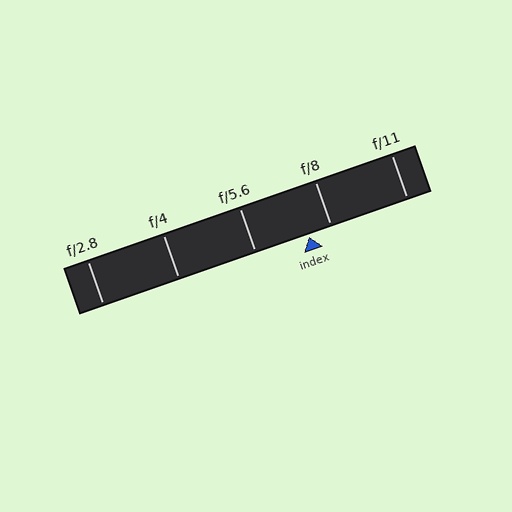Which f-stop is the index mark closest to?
The index mark is closest to f/8.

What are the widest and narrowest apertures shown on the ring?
The widest aperture shown is f/2.8 and the narrowest is f/11.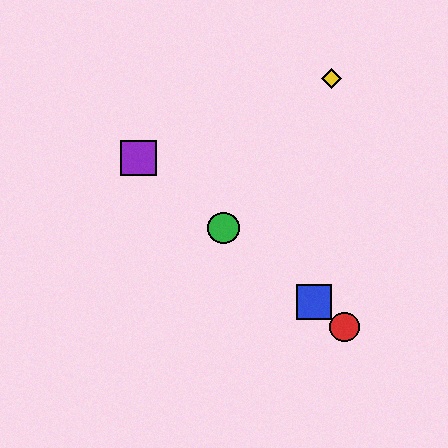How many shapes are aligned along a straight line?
4 shapes (the red circle, the blue square, the green circle, the purple square) are aligned along a straight line.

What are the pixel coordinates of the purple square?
The purple square is at (138, 158).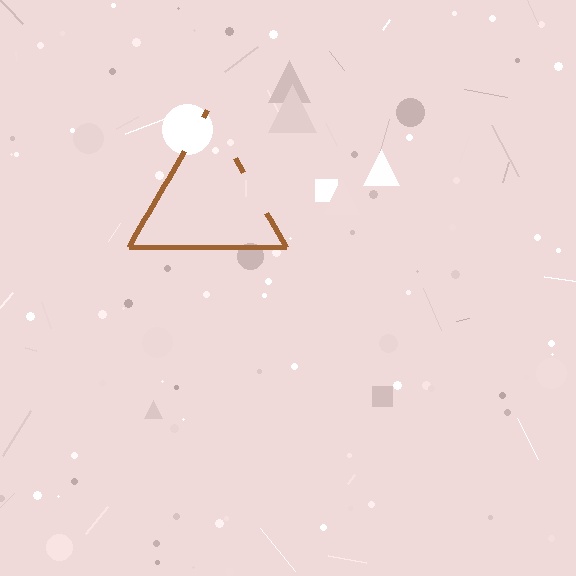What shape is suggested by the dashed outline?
The dashed outline suggests a triangle.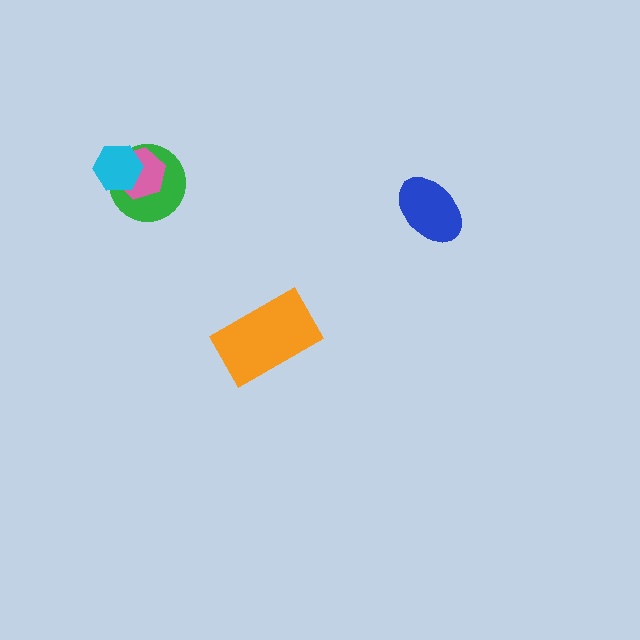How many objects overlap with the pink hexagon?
2 objects overlap with the pink hexagon.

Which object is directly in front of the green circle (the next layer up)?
The pink hexagon is directly in front of the green circle.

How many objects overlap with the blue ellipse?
0 objects overlap with the blue ellipse.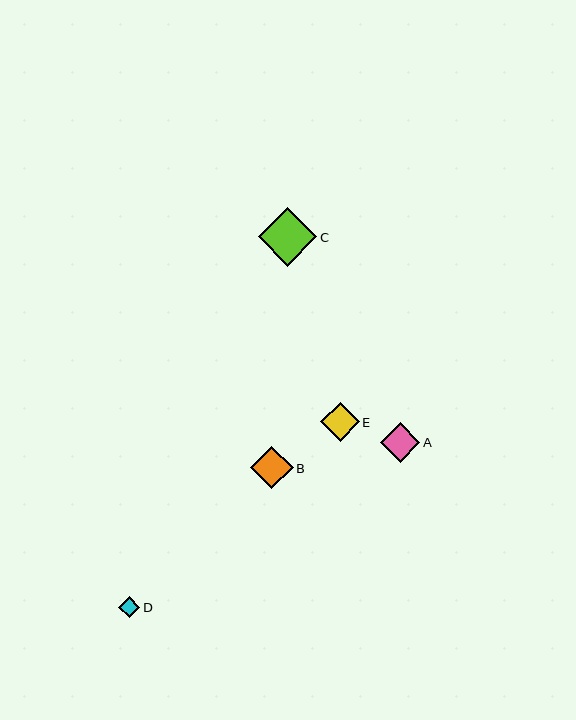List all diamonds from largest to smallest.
From largest to smallest: C, B, A, E, D.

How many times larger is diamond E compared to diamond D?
Diamond E is approximately 1.8 times the size of diamond D.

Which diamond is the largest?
Diamond C is the largest with a size of approximately 59 pixels.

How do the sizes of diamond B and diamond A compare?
Diamond B and diamond A are approximately the same size.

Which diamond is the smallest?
Diamond D is the smallest with a size of approximately 21 pixels.